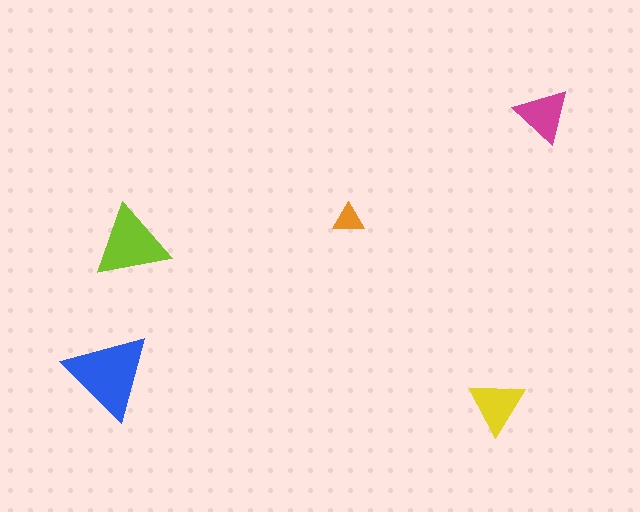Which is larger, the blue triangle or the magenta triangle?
The blue one.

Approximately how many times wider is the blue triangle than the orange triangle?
About 3 times wider.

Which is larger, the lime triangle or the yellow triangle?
The lime one.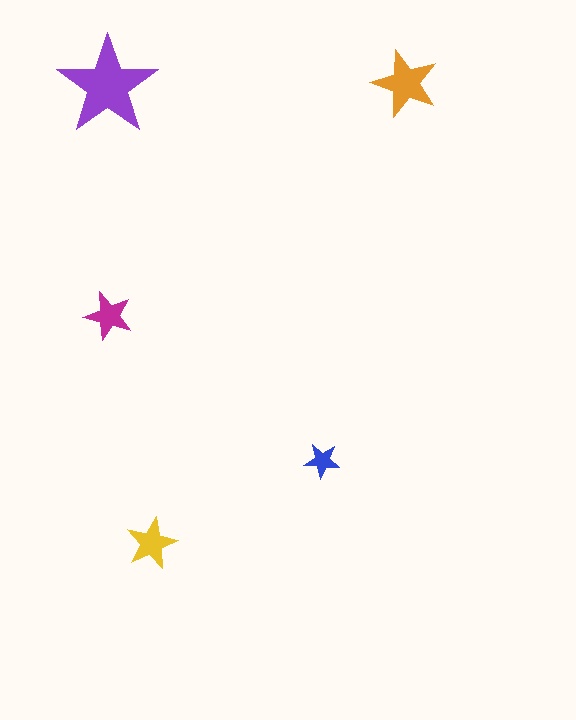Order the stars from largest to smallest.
the purple one, the orange one, the yellow one, the magenta one, the blue one.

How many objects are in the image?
There are 5 objects in the image.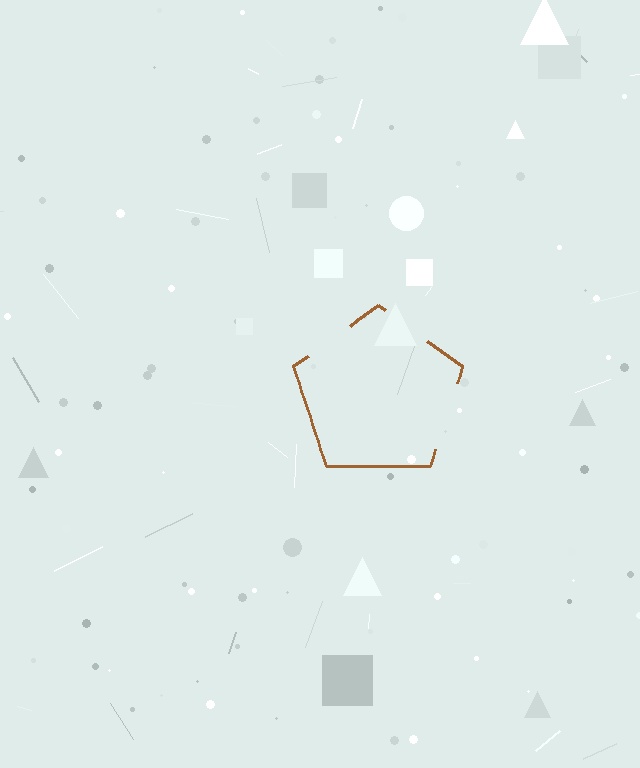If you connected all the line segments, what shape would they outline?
They would outline a pentagon.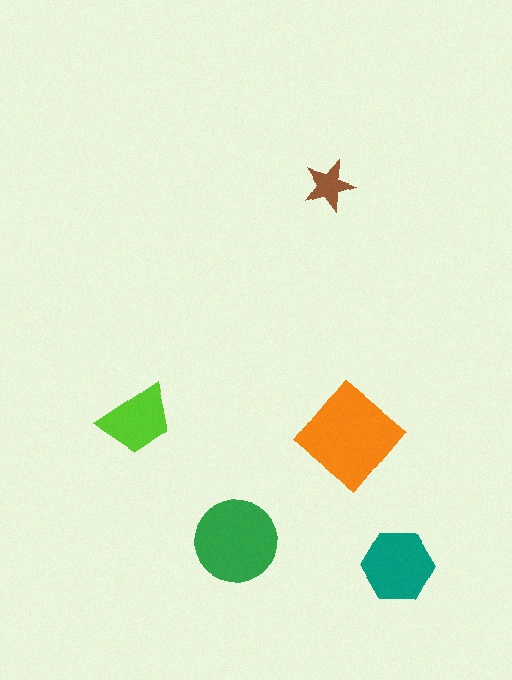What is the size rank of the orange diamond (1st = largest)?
1st.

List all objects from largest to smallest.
The orange diamond, the green circle, the teal hexagon, the lime trapezoid, the brown star.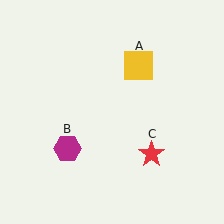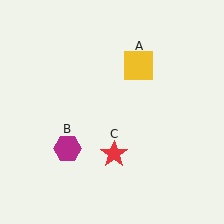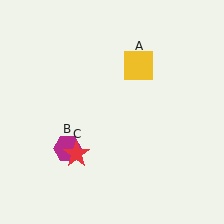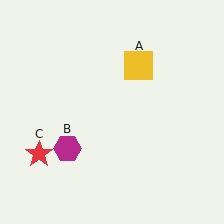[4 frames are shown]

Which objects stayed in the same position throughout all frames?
Yellow square (object A) and magenta hexagon (object B) remained stationary.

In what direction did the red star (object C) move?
The red star (object C) moved left.